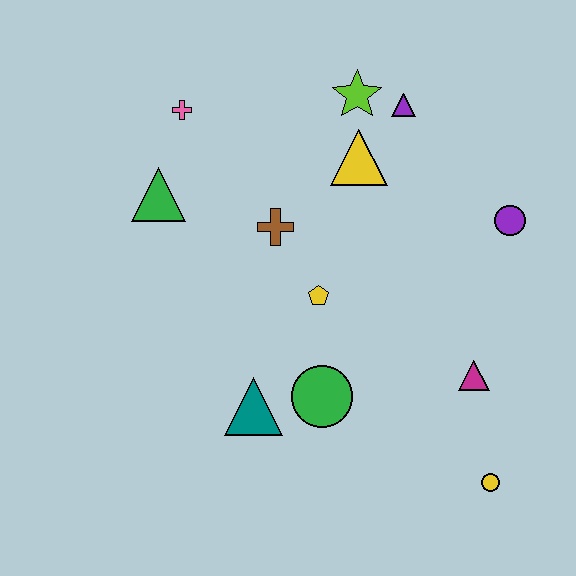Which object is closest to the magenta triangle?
The yellow circle is closest to the magenta triangle.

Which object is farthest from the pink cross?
The yellow circle is farthest from the pink cross.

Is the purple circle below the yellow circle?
No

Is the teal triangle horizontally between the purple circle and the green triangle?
Yes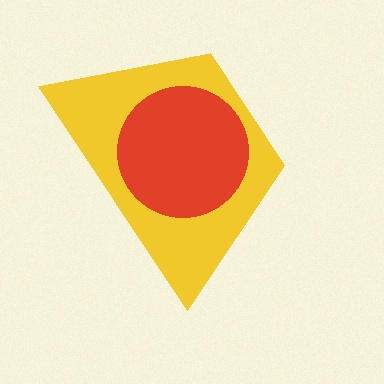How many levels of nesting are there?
2.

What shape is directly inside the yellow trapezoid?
The red circle.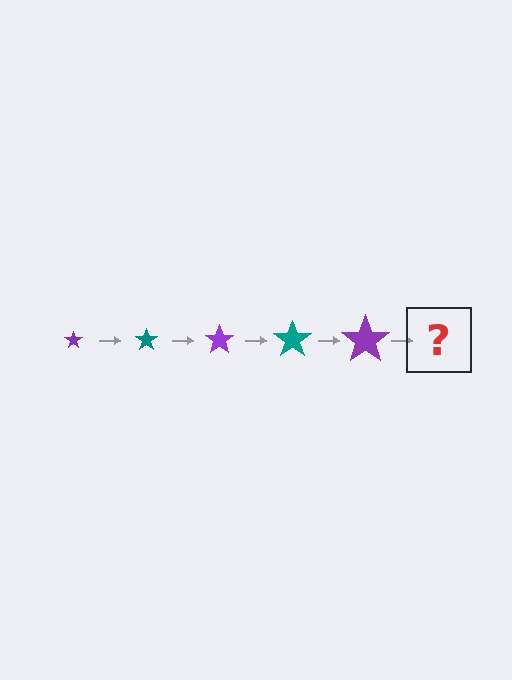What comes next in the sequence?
The next element should be a teal star, larger than the previous one.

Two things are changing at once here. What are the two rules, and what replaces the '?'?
The two rules are that the star grows larger each step and the color cycles through purple and teal. The '?' should be a teal star, larger than the previous one.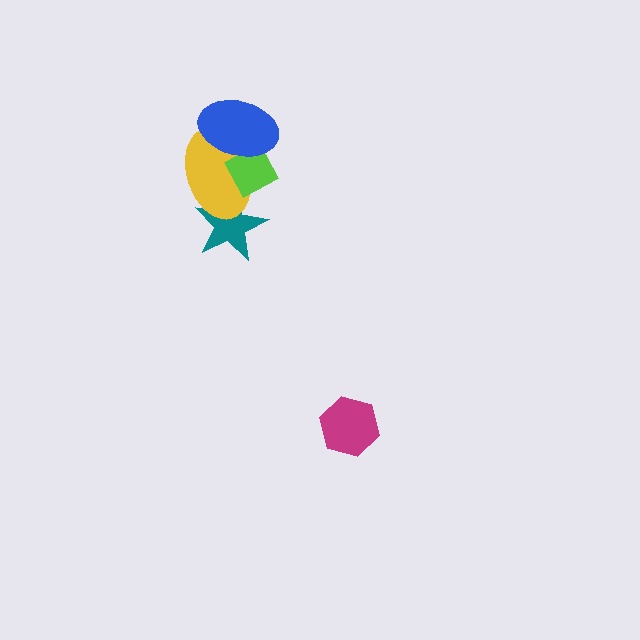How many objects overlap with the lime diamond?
3 objects overlap with the lime diamond.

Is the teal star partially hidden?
Yes, it is partially covered by another shape.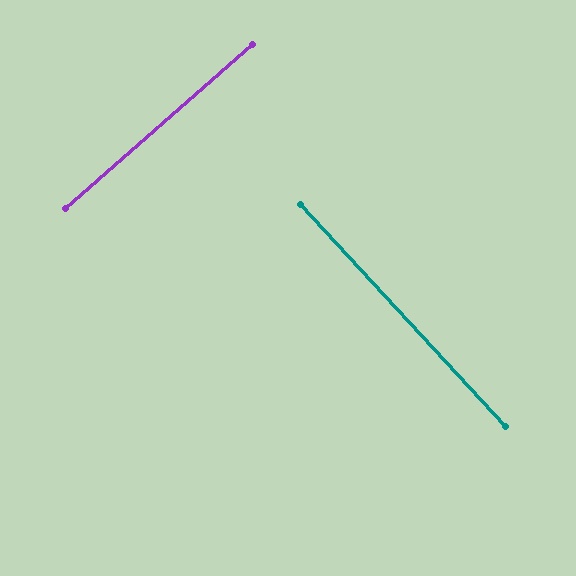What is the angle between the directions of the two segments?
Approximately 89 degrees.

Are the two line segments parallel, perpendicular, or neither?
Perpendicular — they meet at approximately 89°.